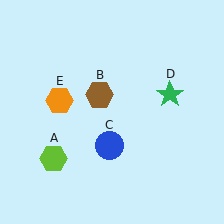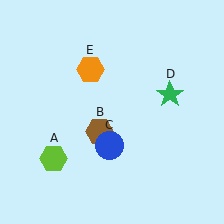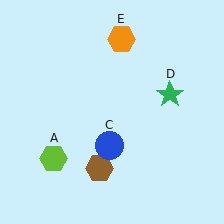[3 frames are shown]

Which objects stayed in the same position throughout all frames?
Lime hexagon (object A) and blue circle (object C) and green star (object D) remained stationary.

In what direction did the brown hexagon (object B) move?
The brown hexagon (object B) moved down.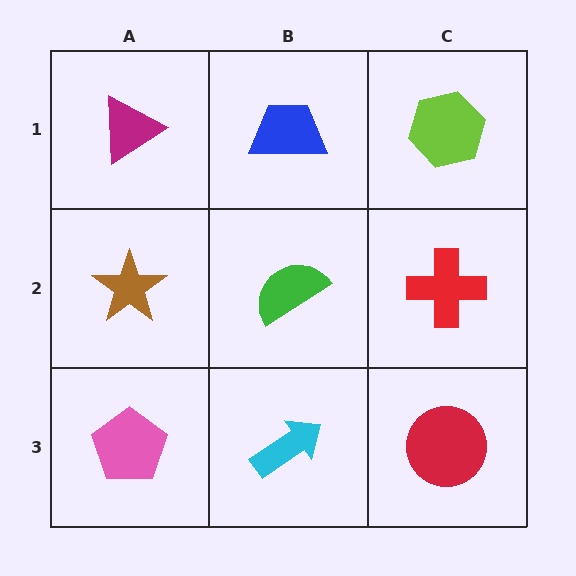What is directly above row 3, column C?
A red cross.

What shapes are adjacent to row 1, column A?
A brown star (row 2, column A), a blue trapezoid (row 1, column B).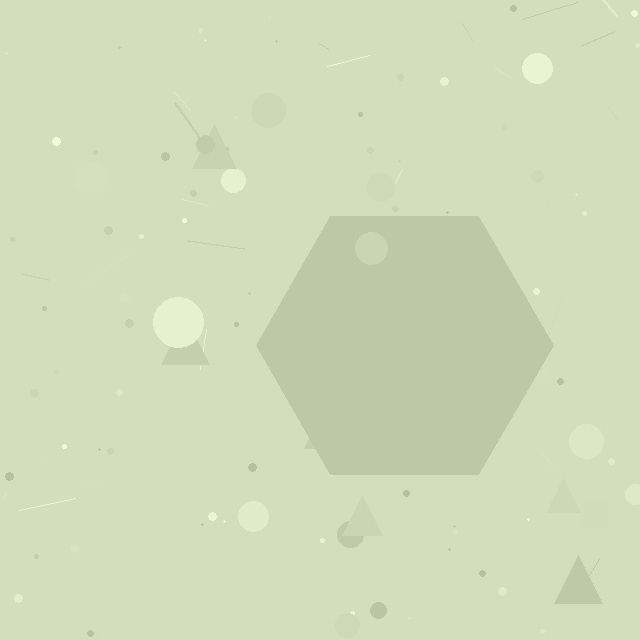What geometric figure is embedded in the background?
A hexagon is embedded in the background.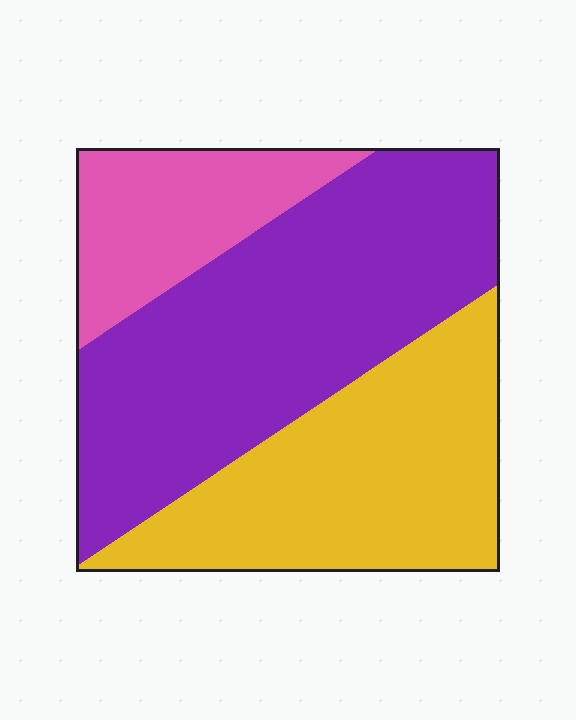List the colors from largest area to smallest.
From largest to smallest: purple, yellow, pink.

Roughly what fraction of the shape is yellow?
Yellow takes up about one third (1/3) of the shape.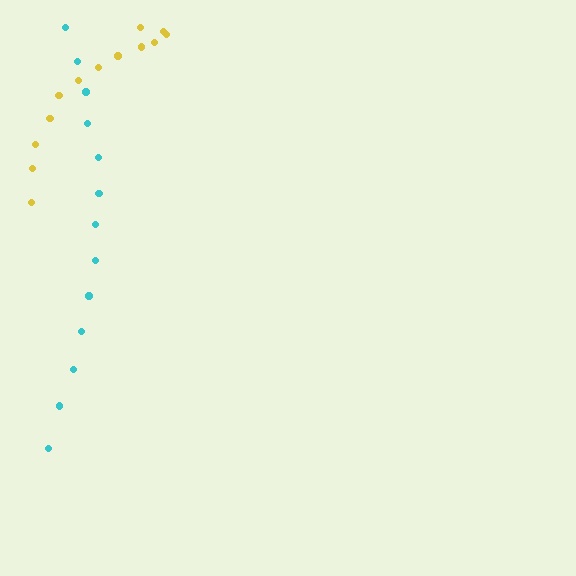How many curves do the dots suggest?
There are 2 distinct paths.